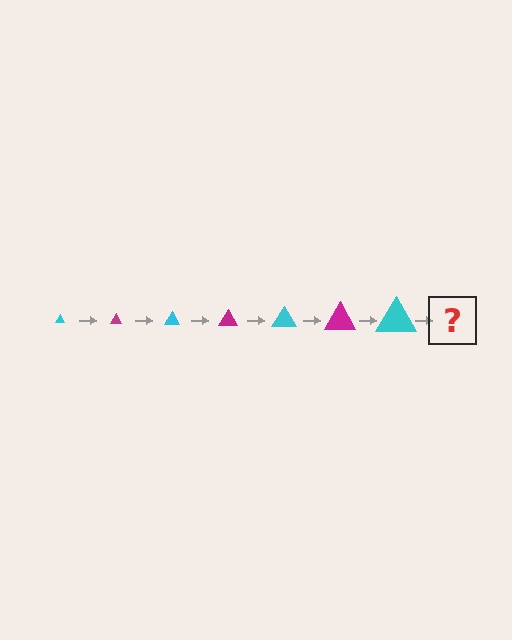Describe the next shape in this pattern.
It should be a magenta triangle, larger than the previous one.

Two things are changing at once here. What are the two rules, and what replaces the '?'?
The two rules are that the triangle grows larger each step and the color cycles through cyan and magenta. The '?' should be a magenta triangle, larger than the previous one.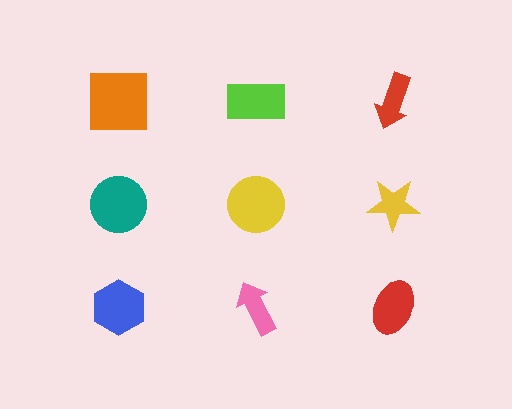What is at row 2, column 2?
A yellow circle.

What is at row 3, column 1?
A blue hexagon.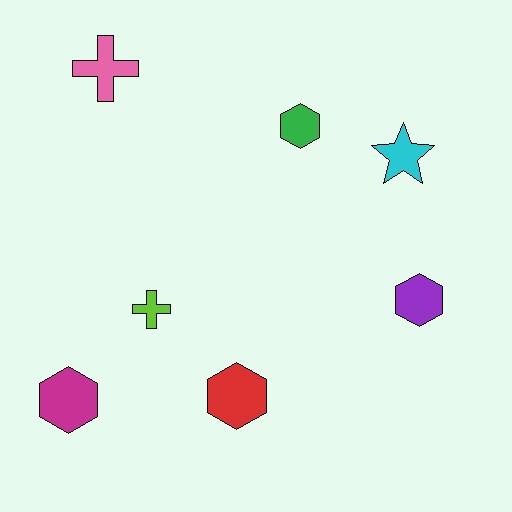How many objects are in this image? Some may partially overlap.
There are 7 objects.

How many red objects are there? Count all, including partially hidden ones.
There is 1 red object.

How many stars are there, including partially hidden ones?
There is 1 star.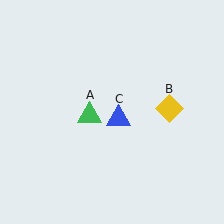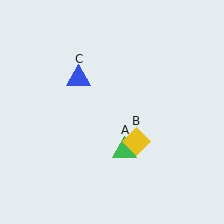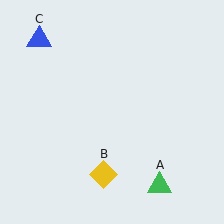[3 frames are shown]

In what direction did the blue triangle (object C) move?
The blue triangle (object C) moved up and to the left.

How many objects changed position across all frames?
3 objects changed position: green triangle (object A), yellow diamond (object B), blue triangle (object C).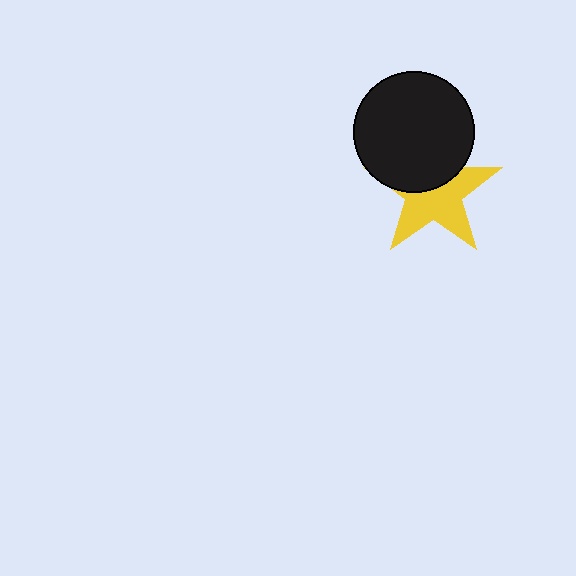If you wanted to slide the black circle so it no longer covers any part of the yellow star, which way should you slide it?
Slide it up — that is the most direct way to separate the two shapes.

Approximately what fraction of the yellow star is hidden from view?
Roughly 42% of the yellow star is hidden behind the black circle.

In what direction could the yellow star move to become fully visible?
The yellow star could move down. That would shift it out from behind the black circle entirely.